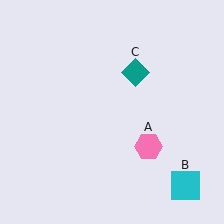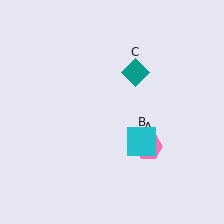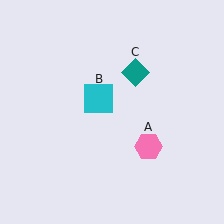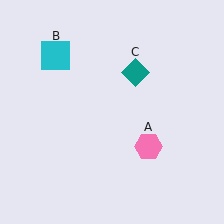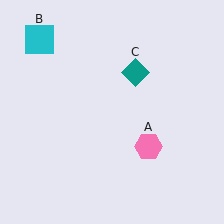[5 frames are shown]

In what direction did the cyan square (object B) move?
The cyan square (object B) moved up and to the left.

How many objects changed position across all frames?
1 object changed position: cyan square (object B).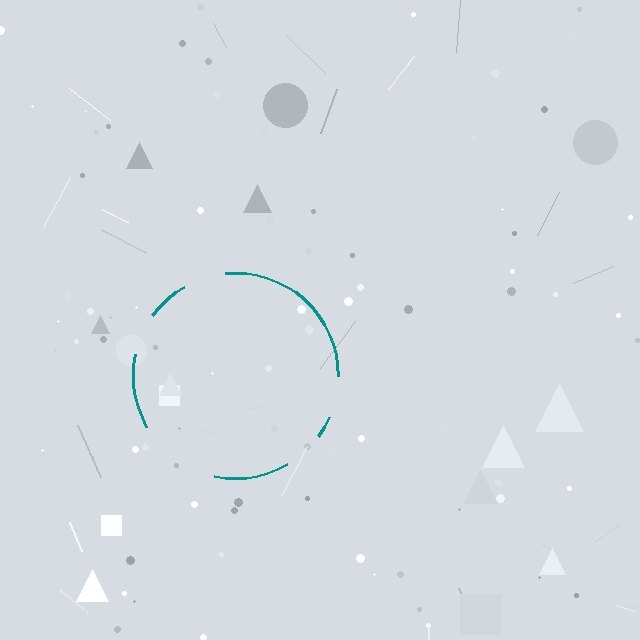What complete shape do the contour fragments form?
The contour fragments form a circle.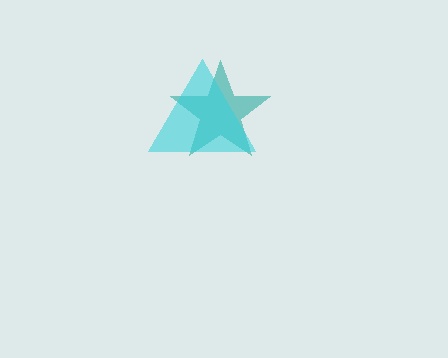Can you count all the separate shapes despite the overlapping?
Yes, there are 2 separate shapes.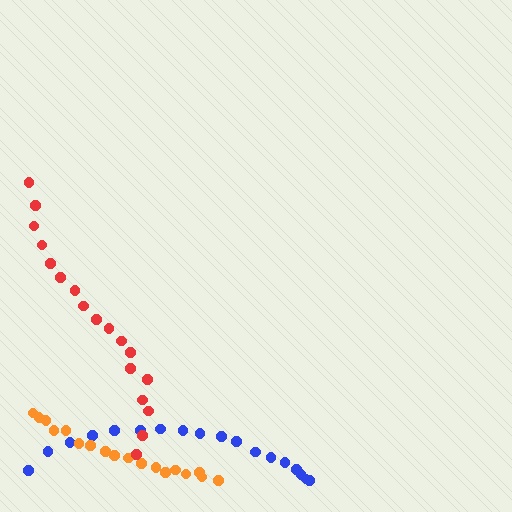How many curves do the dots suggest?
There are 3 distinct paths.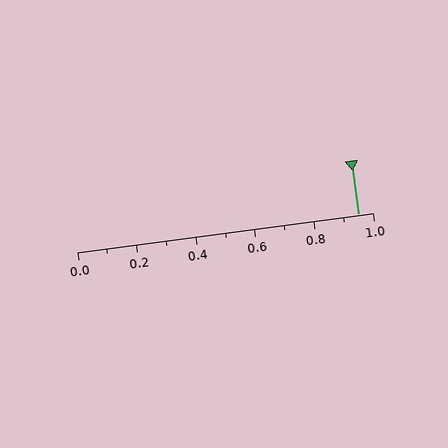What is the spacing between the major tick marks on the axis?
The major ticks are spaced 0.2 apart.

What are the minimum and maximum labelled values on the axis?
The axis runs from 0.0 to 1.0.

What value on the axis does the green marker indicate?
The marker indicates approximately 0.95.